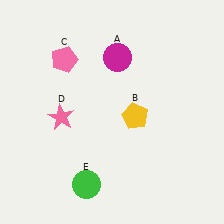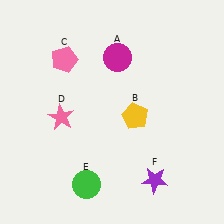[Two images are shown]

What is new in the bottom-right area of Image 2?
A purple star (F) was added in the bottom-right area of Image 2.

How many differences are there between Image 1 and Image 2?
There is 1 difference between the two images.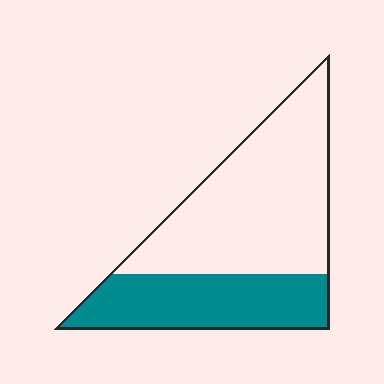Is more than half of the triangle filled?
No.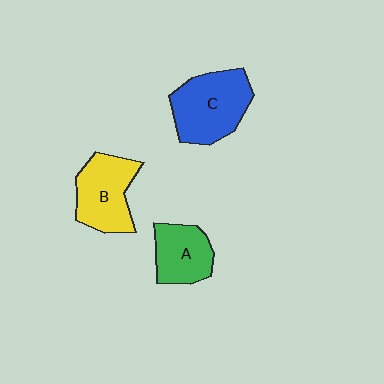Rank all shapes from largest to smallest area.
From largest to smallest: C (blue), B (yellow), A (green).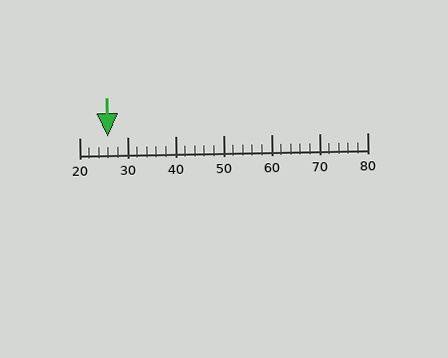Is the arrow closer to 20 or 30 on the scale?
The arrow is closer to 30.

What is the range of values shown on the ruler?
The ruler shows values from 20 to 80.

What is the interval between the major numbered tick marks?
The major tick marks are spaced 10 units apart.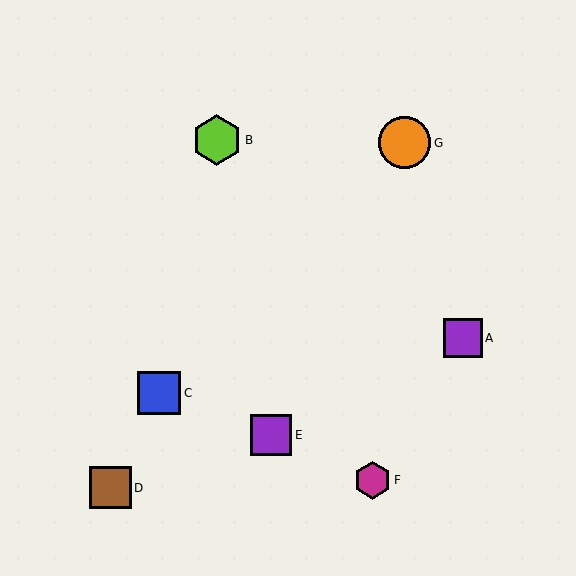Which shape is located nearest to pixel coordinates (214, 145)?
The lime hexagon (labeled B) at (217, 140) is nearest to that location.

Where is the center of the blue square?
The center of the blue square is at (159, 393).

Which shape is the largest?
The orange circle (labeled G) is the largest.